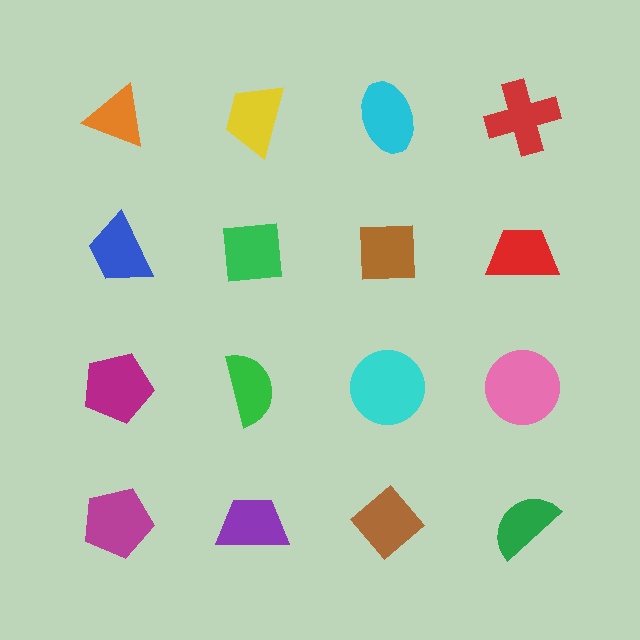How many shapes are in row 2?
4 shapes.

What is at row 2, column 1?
A blue trapezoid.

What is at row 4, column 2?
A purple trapezoid.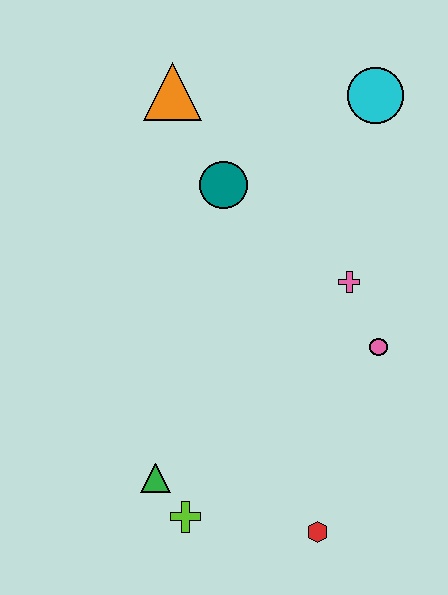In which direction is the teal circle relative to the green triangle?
The teal circle is above the green triangle.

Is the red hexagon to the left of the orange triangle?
No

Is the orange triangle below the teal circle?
No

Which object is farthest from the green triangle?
The cyan circle is farthest from the green triangle.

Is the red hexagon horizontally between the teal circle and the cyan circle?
Yes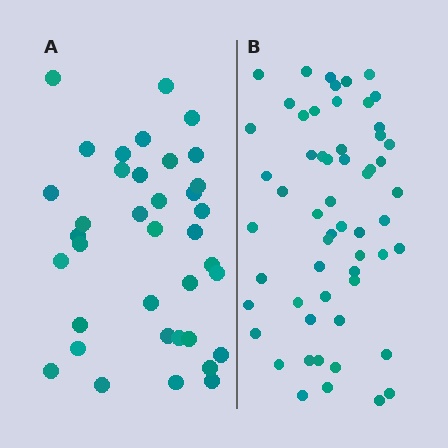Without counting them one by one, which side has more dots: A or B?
Region B (the right region) has more dots.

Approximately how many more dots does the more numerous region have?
Region B has approximately 20 more dots than region A.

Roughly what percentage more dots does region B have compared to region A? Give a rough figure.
About 55% more.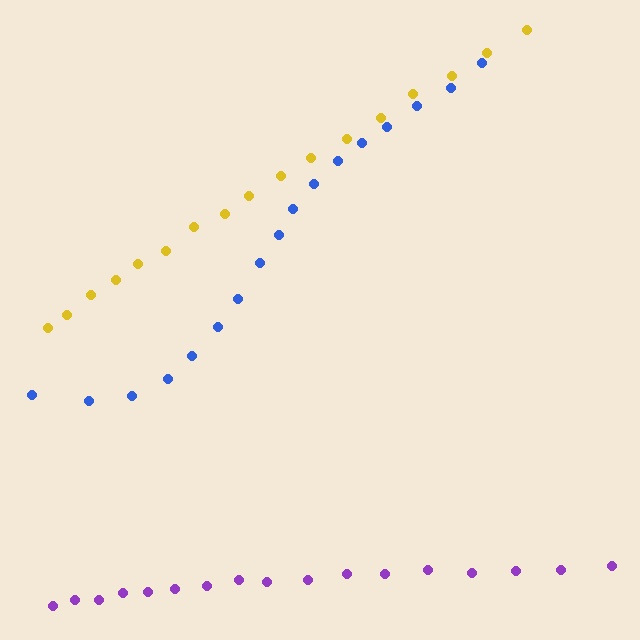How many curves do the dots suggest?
There are 3 distinct paths.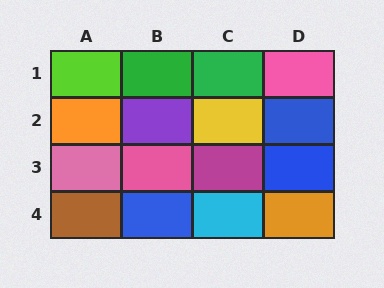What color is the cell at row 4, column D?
Orange.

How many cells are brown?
1 cell is brown.